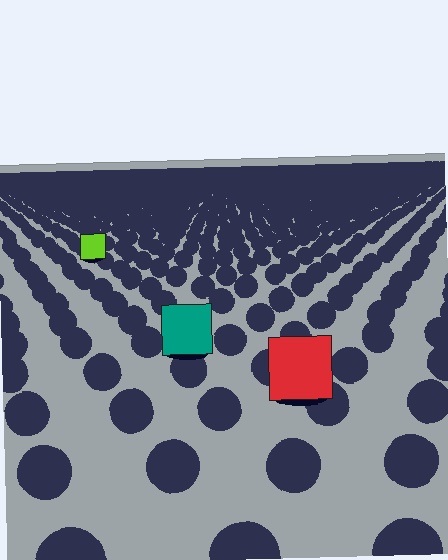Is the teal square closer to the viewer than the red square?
No. The red square is closer — you can tell from the texture gradient: the ground texture is coarser near it.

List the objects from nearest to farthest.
From nearest to farthest: the red square, the teal square, the lime square.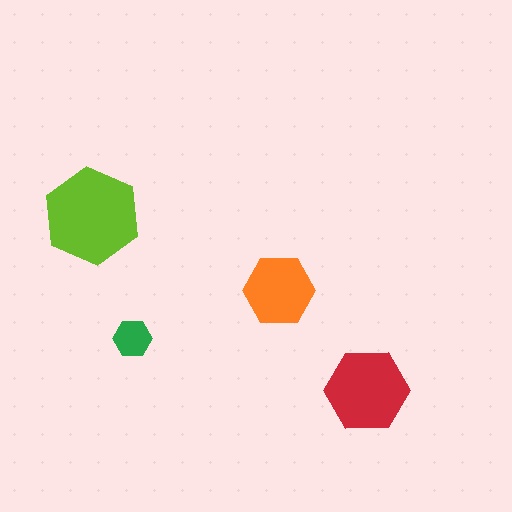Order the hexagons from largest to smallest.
the lime one, the red one, the orange one, the green one.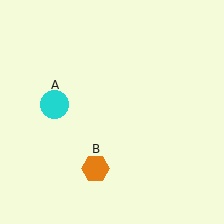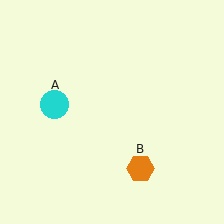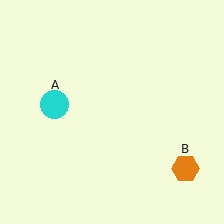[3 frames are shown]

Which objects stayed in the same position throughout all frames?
Cyan circle (object A) remained stationary.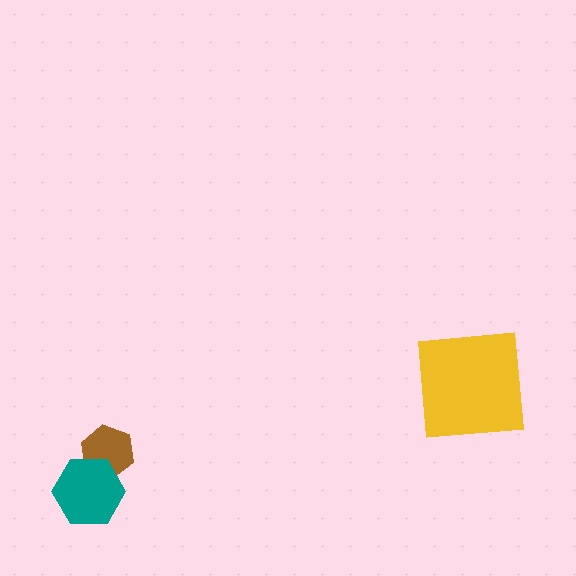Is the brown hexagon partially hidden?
Yes, it is partially covered by another shape.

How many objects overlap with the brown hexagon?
1 object overlaps with the brown hexagon.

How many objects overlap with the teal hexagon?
1 object overlaps with the teal hexagon.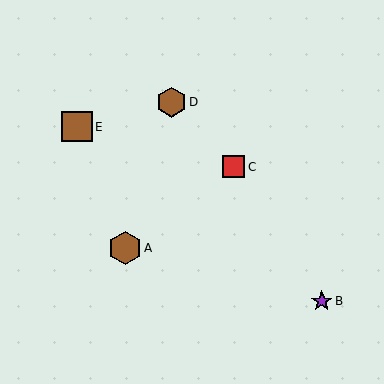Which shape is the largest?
The brown hexagon (labeled A) is the largest.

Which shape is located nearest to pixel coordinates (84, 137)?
The brown square (labeled E) at (77, 127) is nearest to that location.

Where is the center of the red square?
The center of the red square is at (234, 167).